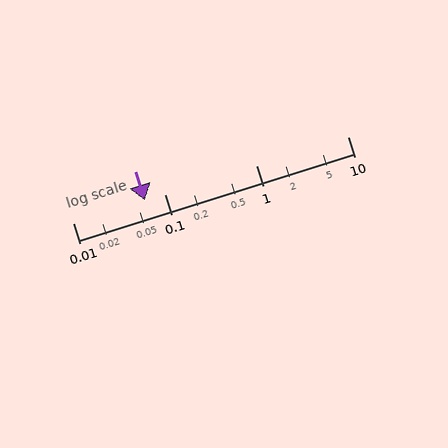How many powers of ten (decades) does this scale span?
The scale spans 3 decades, from 0.01 to 10.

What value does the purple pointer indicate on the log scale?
The pointer indicates approximately 0.061.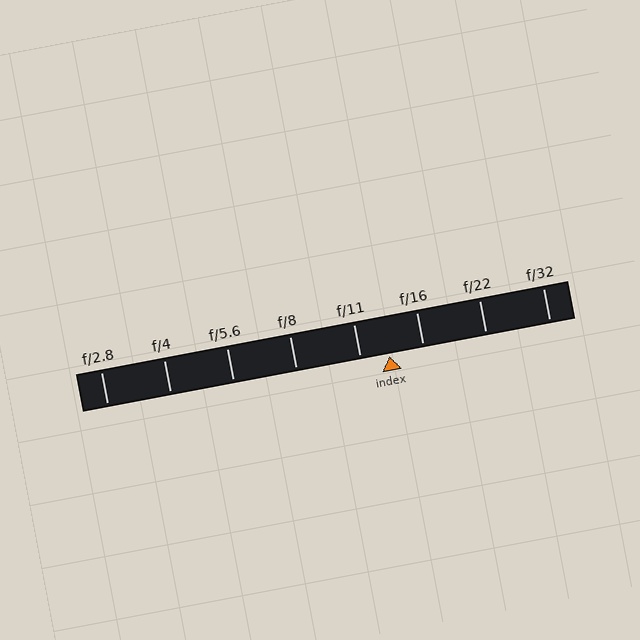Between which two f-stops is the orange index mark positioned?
The index mark is between f/11 and f/16.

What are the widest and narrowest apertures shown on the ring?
The widest aperture shown is f/2.8 and the narrowest is f/32.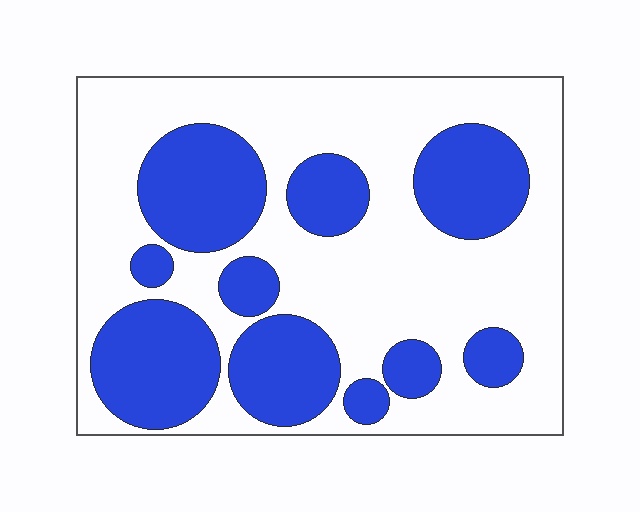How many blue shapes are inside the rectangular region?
10.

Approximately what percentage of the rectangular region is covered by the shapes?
Approximately 35%.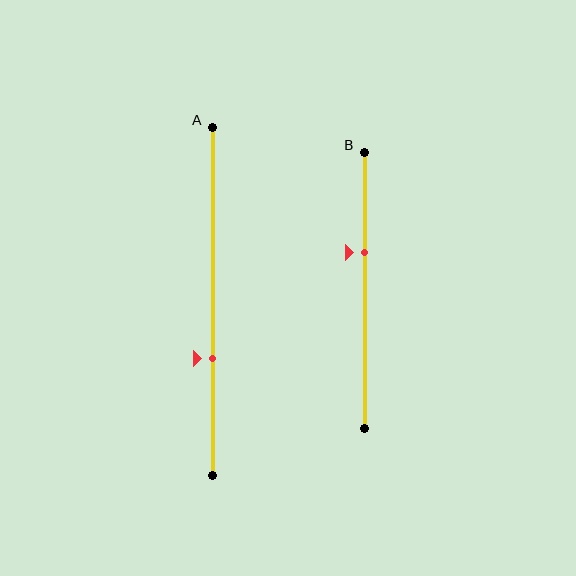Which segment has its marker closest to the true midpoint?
Segment B has its marker closest to the true midpoint.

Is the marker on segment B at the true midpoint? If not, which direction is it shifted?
No, the marker on segment B is shifted upward by about 14% of the segment length.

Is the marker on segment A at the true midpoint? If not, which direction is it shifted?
No, the marker on segment A is shifted downward by about 16% of the segment length.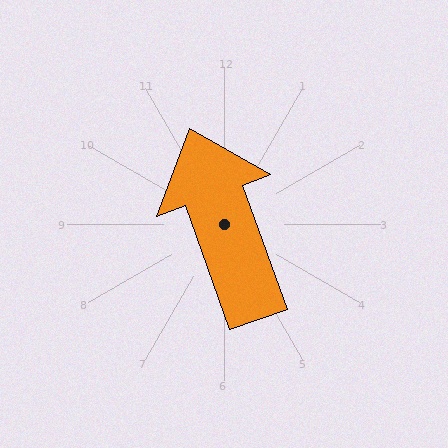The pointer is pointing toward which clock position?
Roughly 11 o'clock.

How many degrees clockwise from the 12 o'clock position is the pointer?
Approximately 340 degrees.